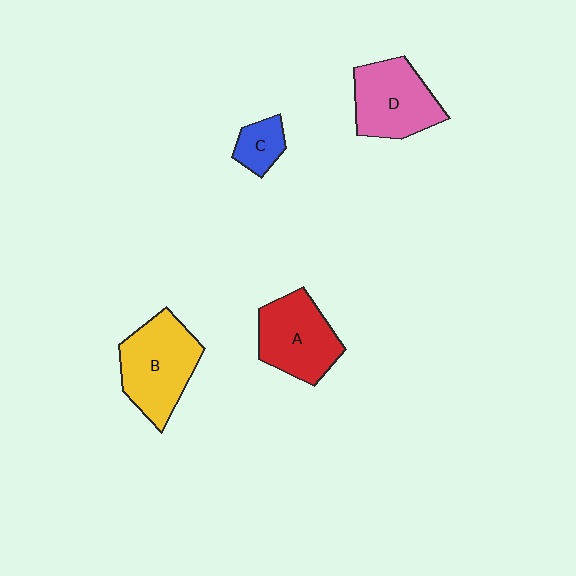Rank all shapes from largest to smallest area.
From largest to smallest: B (yellow), D (pink), A (red), C (blue).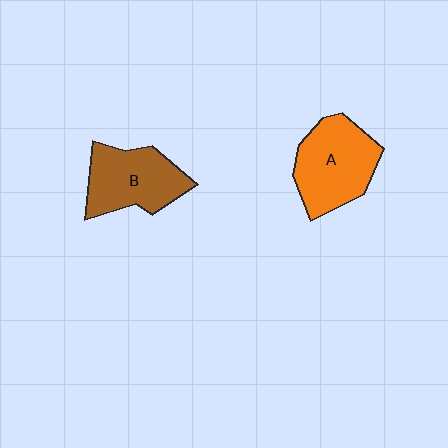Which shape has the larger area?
Shape A (orange).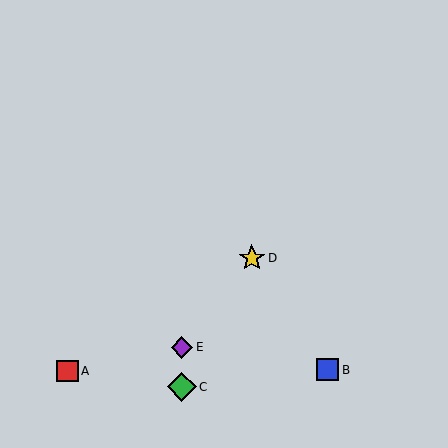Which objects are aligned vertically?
Objects C, E are aligned vertically.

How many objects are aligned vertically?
2 objects (C, E) are aligned vertically.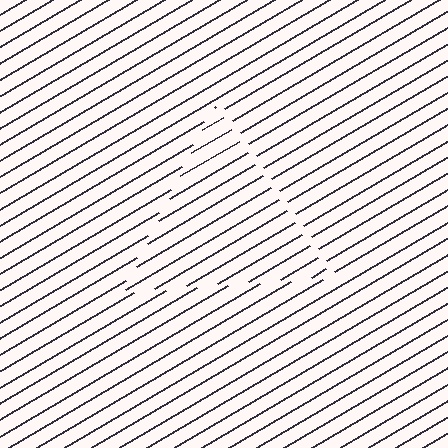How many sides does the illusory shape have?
3 sides — the line-ends trace a triangle.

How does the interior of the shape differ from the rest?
The interior of the shape contains the same grating, shifted by half a period — the contour is defined by the phase discontinuity where line-ends from the inner and outer gratings abut.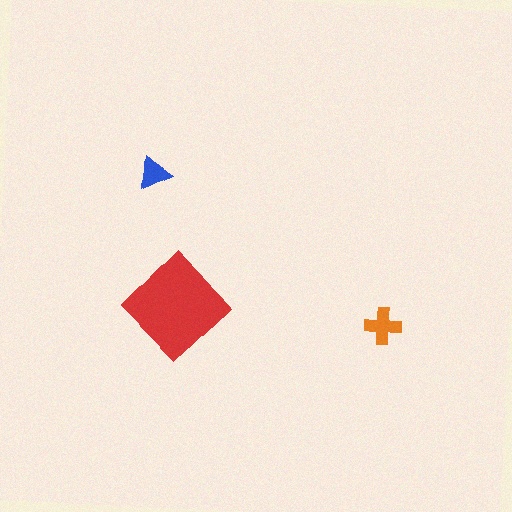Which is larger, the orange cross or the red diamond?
The red diamond.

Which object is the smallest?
The blue triangle.